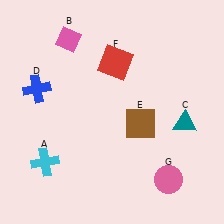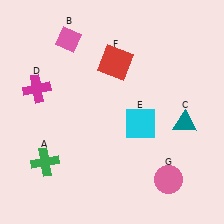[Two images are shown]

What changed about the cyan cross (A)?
In Image 1, A is cyan. In Image 2, it changed to green.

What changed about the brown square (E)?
In Image 1, E is brown. In Image 2, it changed to cyan.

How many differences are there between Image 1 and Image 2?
There are 3 differences between the two images.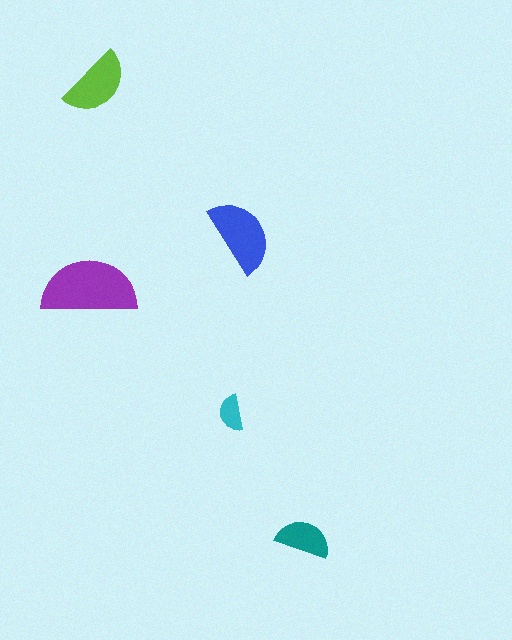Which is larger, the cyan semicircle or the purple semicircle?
The purple one.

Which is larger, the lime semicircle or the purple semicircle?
The purple one.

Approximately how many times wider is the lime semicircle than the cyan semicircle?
About 2 times wider.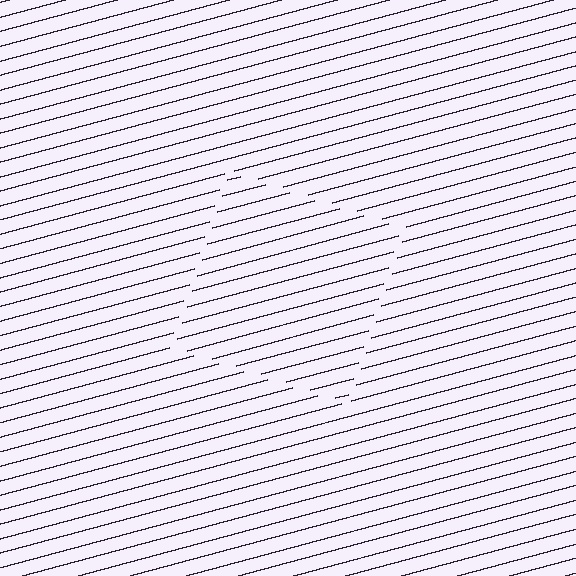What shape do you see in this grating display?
An illusory square. The interior of the shape contains the same grating, shifted by half a period — the contour is defined by the phase discontinuity where line-ends from the inner and outer gratings abut.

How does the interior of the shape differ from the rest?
The interior of the shape contains the same grating, shifted by half a period — the contour is defined by the phase discontinuity where line-ends from the inner and outer gratings abut.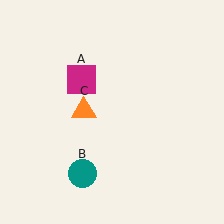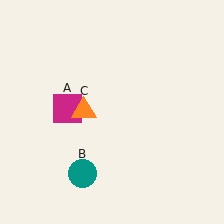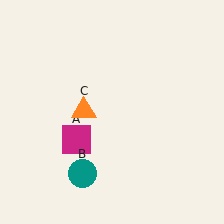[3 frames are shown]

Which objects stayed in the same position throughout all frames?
Teal circle (object B) and orange triangle (object C) remained stationary.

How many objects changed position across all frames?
1 object changed position: magenta square (object A).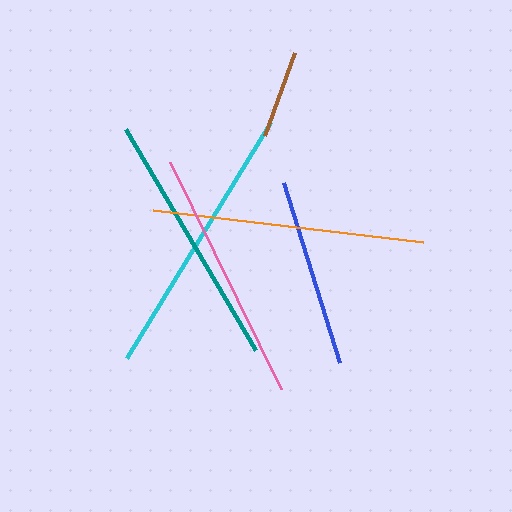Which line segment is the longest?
The cyan line is the longest at approximately 277 pixels.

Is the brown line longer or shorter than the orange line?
The orange line is longer than the brown line.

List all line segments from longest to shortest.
From longest to shortest: cyan, orange, teal, pink, blue, brown.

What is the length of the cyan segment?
The cyan segment is approximately 277 pixels long.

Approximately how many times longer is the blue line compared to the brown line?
The blue line is approximately 2.1 times the length of the brown line.